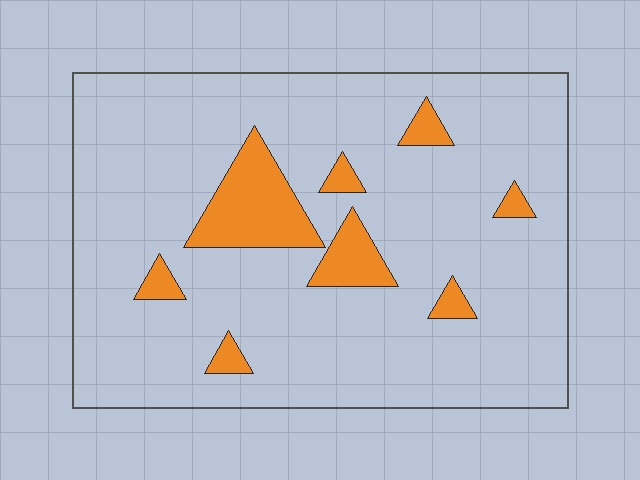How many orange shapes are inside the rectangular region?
8.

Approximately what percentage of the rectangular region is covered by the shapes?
Approximately 10%.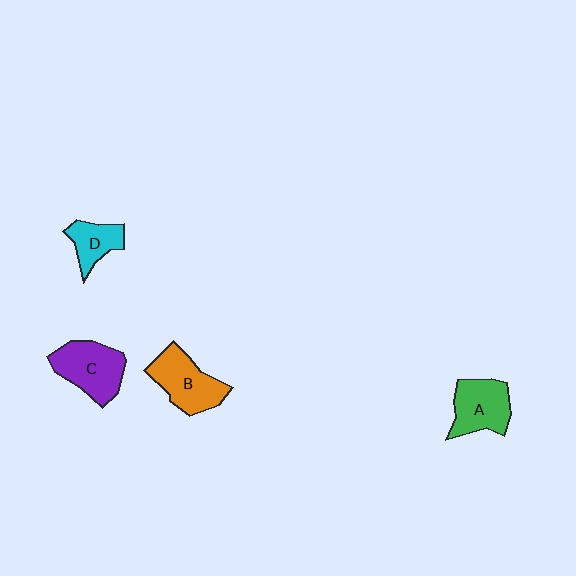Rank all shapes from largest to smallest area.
From largest to smallest: C (purple), B (orange), A (green), D (cyan).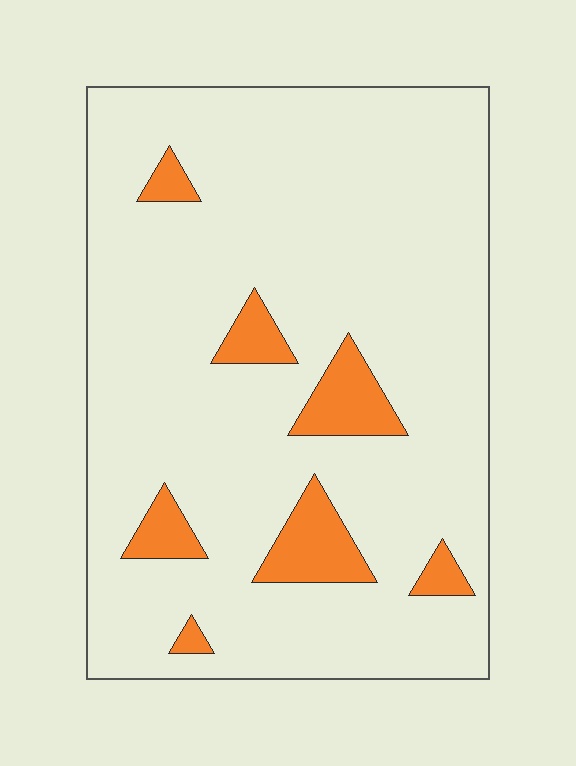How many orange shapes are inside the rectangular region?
7.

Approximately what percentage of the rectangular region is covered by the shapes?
Approximately 10%.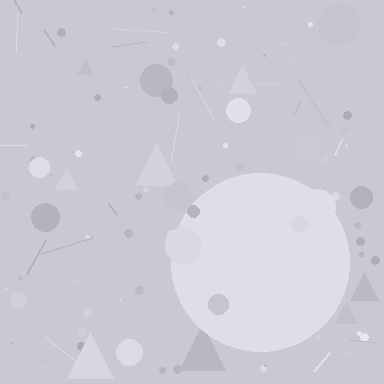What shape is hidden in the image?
A circle is hidden in the image.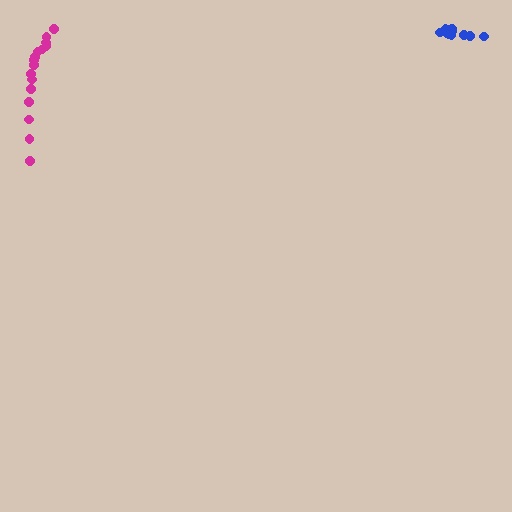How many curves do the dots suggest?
There are 2 distinct paths.